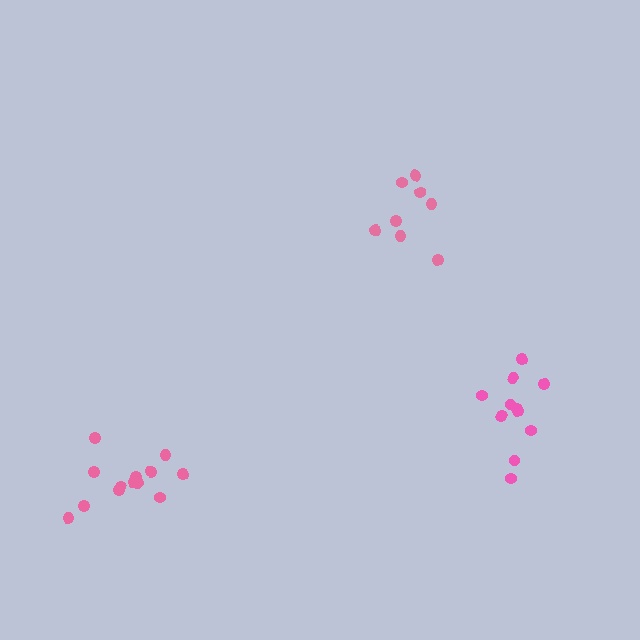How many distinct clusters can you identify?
There are 3 distinct clusters.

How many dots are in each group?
Group 1: 8 dots, Group 2: 11 dots, Group 3: 13 dots (32 total).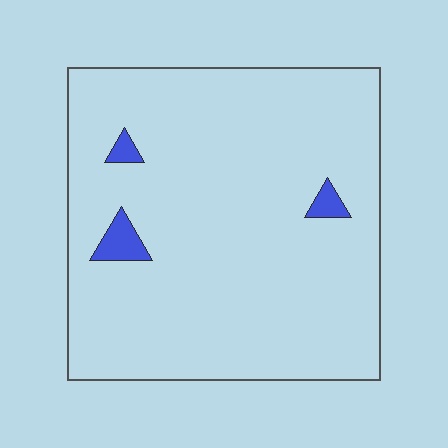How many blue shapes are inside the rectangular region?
3.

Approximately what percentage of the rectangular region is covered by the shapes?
Approximately 5%.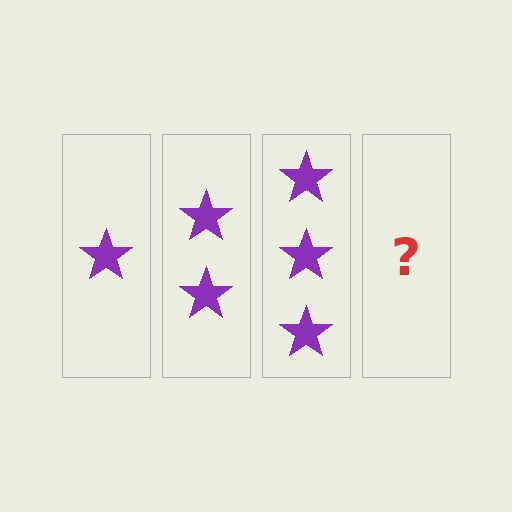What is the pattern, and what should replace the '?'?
The pattern is that each step adds one more star. The '?' should be 4 stars.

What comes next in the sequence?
The next element should be 4 stars.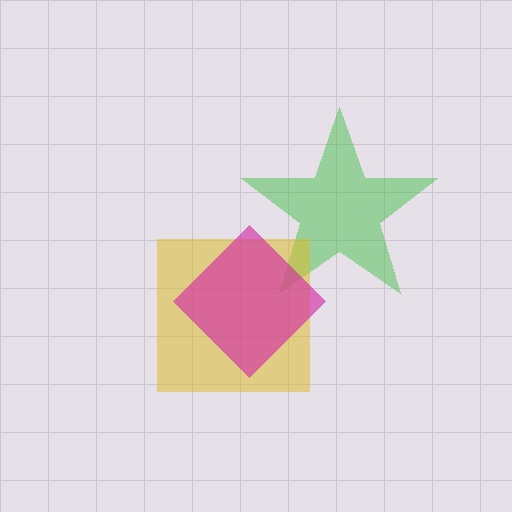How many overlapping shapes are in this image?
There are 3 overlapping shapes in the image.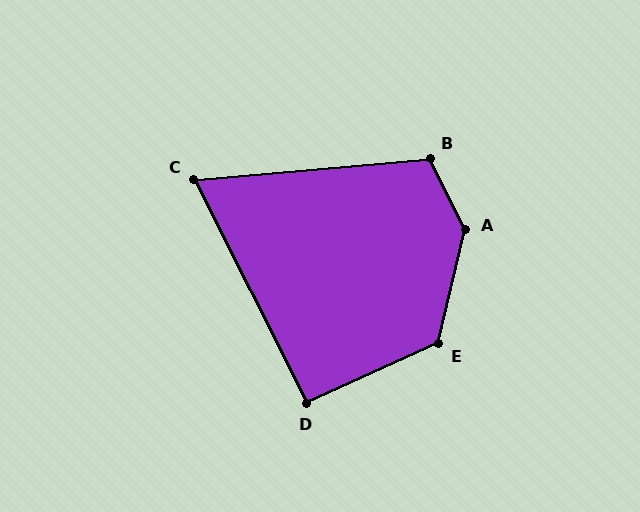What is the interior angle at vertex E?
Approximately 127 degrees (obtuse).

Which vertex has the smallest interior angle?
C, at approximately 68 degrees.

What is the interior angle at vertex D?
Approximately 93 degrees (approximately right).